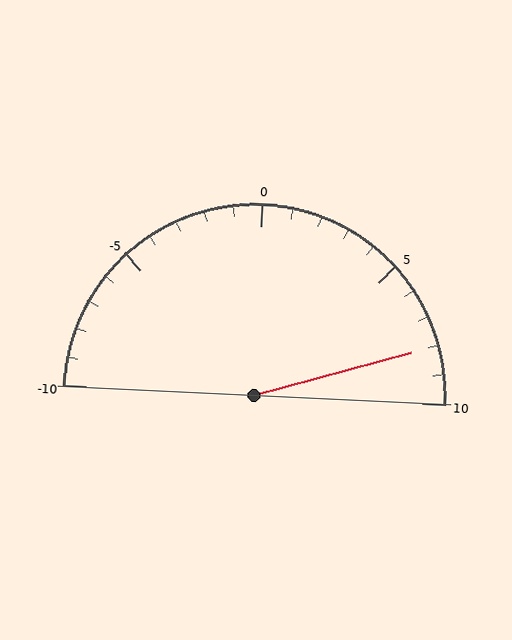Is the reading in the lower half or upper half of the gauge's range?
The reading is in the upper half of the range (-10 to 10).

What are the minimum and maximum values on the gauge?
The gauge ranges from -10 to 10.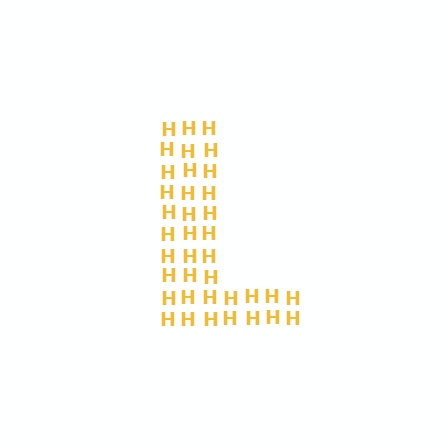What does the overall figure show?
The overall figure shows the letter L.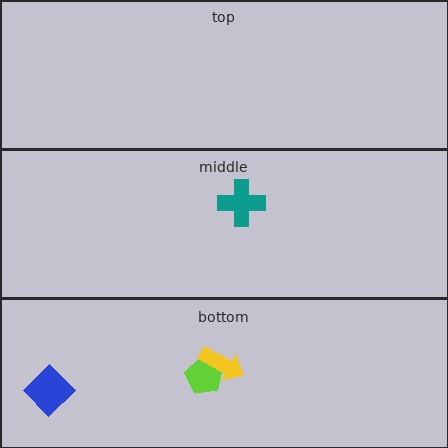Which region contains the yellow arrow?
The bottom region.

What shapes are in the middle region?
The teal cross.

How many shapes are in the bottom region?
3.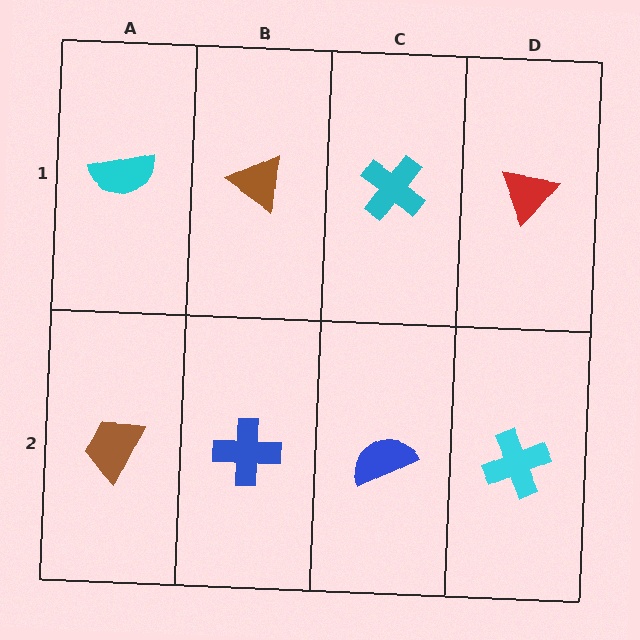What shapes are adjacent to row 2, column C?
A cyan cross (row 1, column C), a blue cross (row 2, column B), a cyan cross (row 2, column D).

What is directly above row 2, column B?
A brown triangle.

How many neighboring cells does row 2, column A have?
2.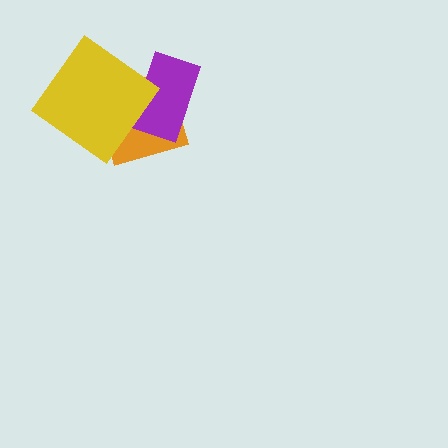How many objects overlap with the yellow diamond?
2 objects overlap with the yellow diamond.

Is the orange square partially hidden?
Yes, it is partially covered by another shape.